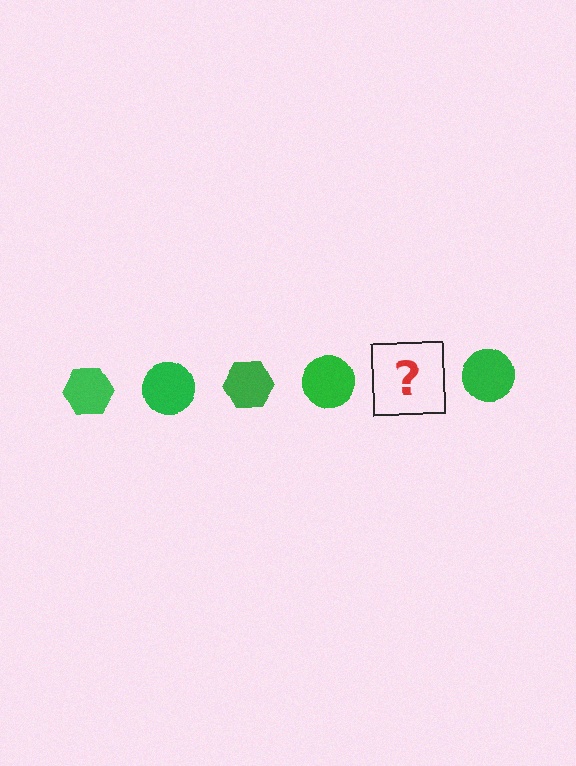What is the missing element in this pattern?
The missing element is a green hexagon.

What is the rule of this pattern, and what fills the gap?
The rule is that the pattern cycles through hexagon, circle shapes in green. The gap should be filled with a green hexagon.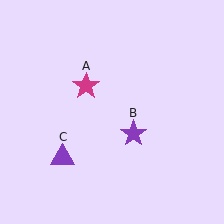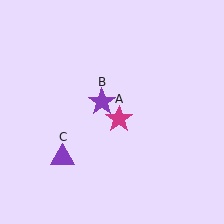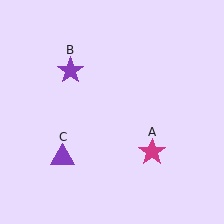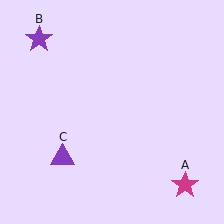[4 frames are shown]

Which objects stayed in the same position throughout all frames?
Purple triangle (object C) remained stationary.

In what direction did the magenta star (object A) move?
The magenta star (object A) moved down and to the right.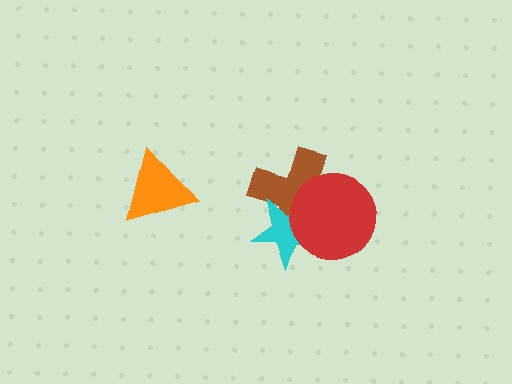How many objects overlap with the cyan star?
2 objects overlap with the cyan star.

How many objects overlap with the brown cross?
2 objects overlap with the brown cross.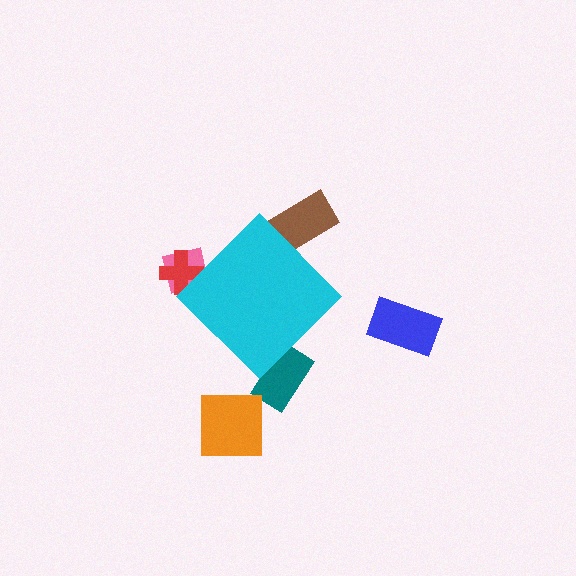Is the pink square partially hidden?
Yes, the pink square is partially hidden behind the cyan diamond.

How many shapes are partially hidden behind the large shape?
4 shapes are partially hidden.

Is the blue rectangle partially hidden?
No, the blue rectangle is fully visible.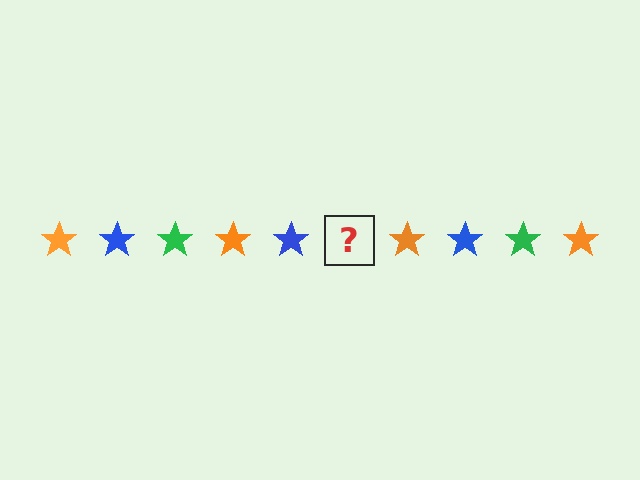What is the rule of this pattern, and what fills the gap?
The rule is that the pattern cycles through orange, blue, green stars. The gap should be filled with a green star.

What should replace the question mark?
The question mark should be replaced with a green star.